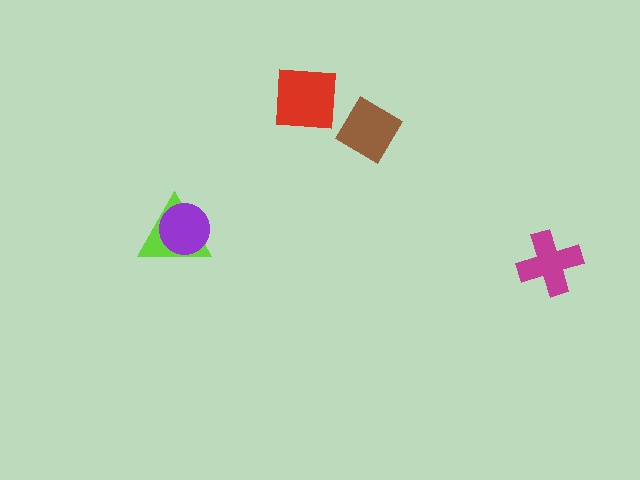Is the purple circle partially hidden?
No, no other shape covers it.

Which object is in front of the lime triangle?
The purple circle is in front of the lime triangle.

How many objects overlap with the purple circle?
1 object overlaps with the purple circle.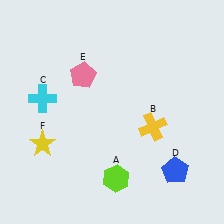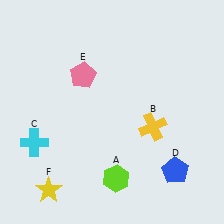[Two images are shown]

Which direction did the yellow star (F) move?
The yellow star (F) moved down.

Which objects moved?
The objects that moved are: the cyan cross (C), the yellow star (F).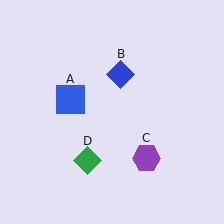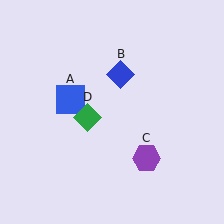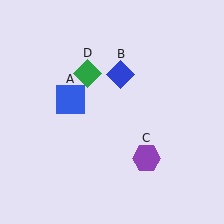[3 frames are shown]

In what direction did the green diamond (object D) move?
The green diamond (object D) moved up.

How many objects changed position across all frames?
1 object changed position: green diamond (object D).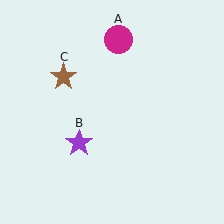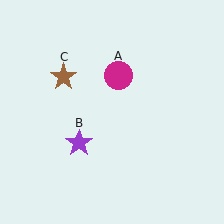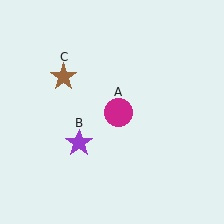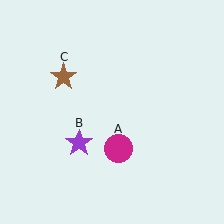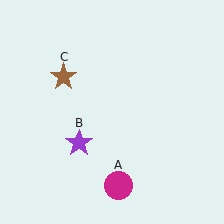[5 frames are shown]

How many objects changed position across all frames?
1 object changed position: magenta circle (object A).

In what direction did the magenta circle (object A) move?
The magenta circle (object A) moved down.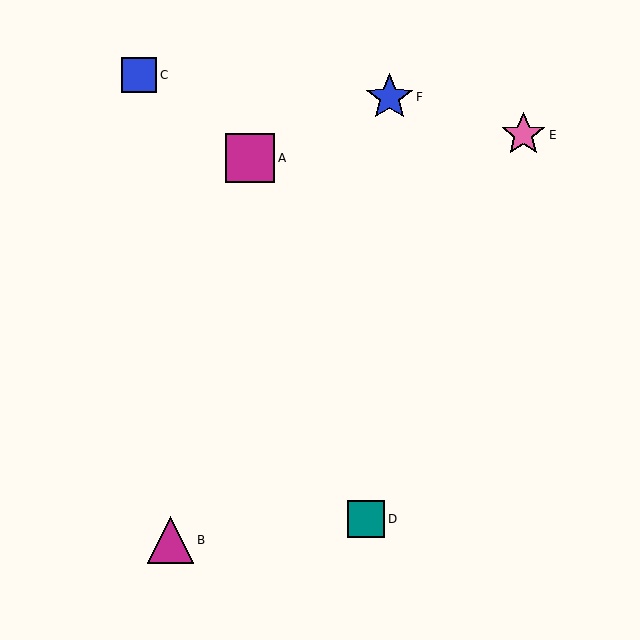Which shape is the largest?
The magenta square (labeled A) is the largest.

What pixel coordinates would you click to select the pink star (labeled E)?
Click at (523, 135) to select the pink star E.